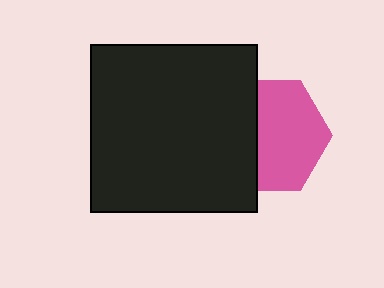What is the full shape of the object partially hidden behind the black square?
The partially hidden object is a pink hexagon.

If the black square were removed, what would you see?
You would see the complete pink hexagon.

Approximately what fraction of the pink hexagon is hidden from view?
Roughly 39% of the pink hexagon is hidden behind the black square.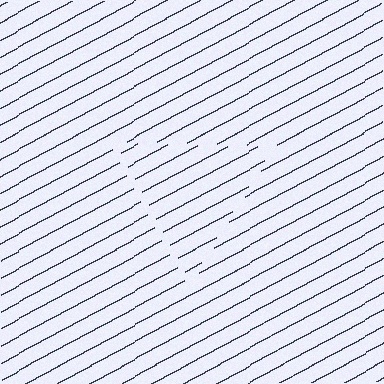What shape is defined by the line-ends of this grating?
An illusory triangle. The interior of the shape contains the same grating, shifted by half a period — the contour is defined by the phase discontinuity where line-ends from the inner and outer gratings abut.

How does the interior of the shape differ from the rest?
The interior of the shape contains the same grating, shifted by half a period — the contour is defined by the phase discontinuity where line-ends from the inner and outer gratings abut.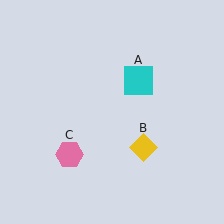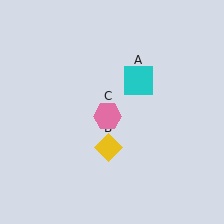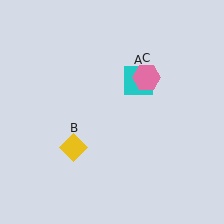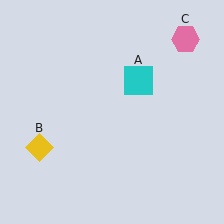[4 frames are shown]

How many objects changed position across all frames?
2 objects changed position: yellow diamond (object B), pink hexagon (object C).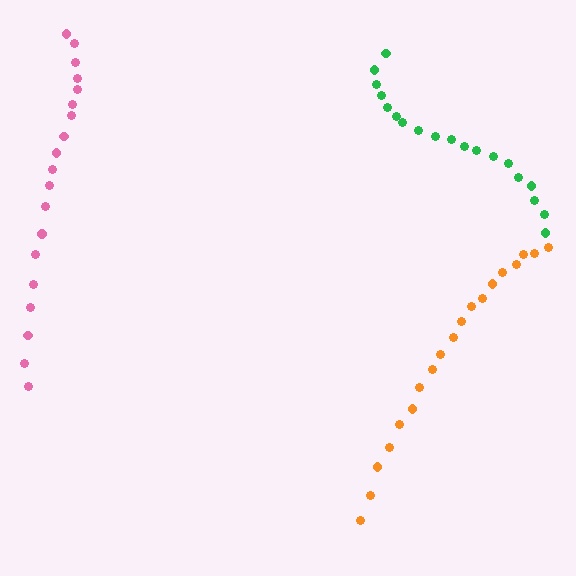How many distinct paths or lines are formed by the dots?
There are 3 distinct paths.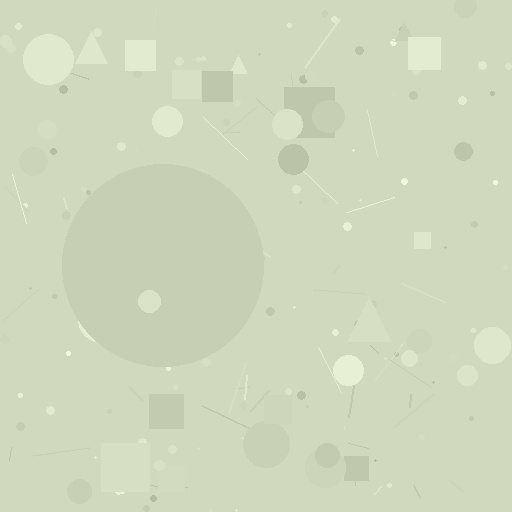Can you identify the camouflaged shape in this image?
The camouflaged shape is a circle.